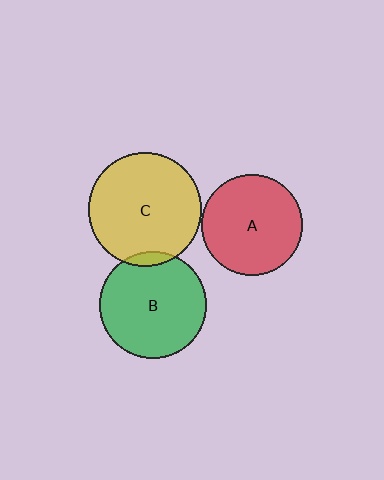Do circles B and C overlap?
Yes.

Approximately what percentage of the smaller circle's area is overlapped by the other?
Approximately 5%.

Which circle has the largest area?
Circle C (yellow).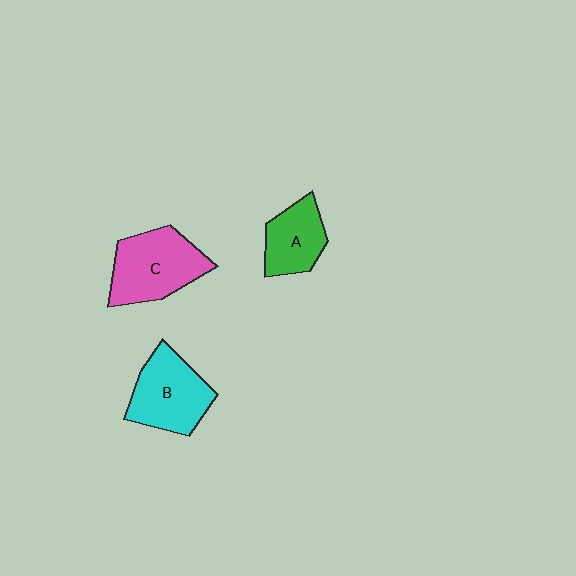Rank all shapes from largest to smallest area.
From largest to smallest: C (pink), B (cyan), A (green).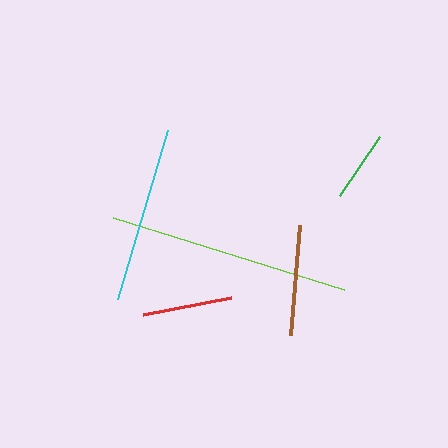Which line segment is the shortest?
The green line is the shortest at approximately 71 pixels.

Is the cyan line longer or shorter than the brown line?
The cyan line is longer than the brown line.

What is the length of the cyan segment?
The cyan segment is approximately 177 pixels long.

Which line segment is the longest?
The lime line is the longest at approximately 242 pixels.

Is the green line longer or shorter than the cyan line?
The cyan line is longer than the green line.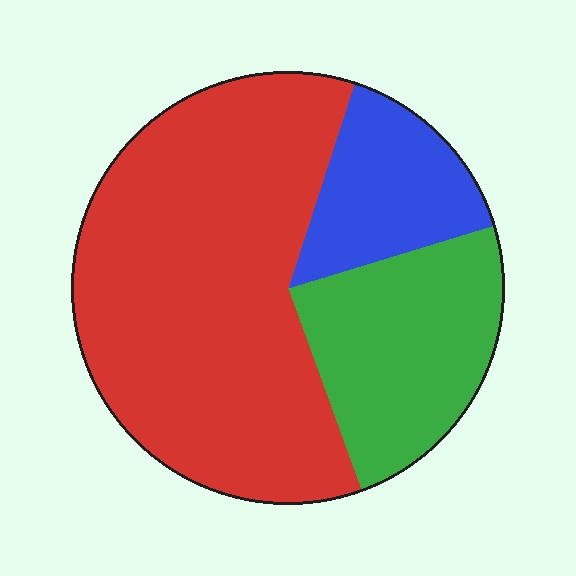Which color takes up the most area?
Red, at roughly 60%.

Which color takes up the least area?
Blue, at roughly 15%.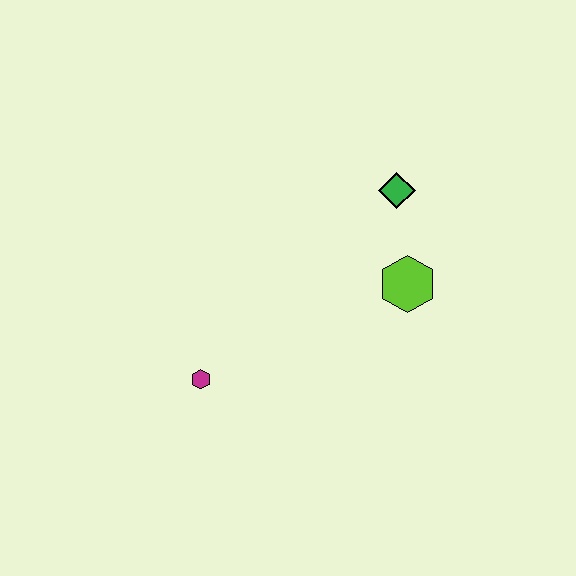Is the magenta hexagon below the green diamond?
Yes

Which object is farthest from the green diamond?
The magenta hexagon is farthest from the green diamond.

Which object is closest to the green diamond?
The lime hexagon is closest to the green diamond.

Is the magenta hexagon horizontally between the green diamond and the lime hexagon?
No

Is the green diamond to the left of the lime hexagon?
Yes